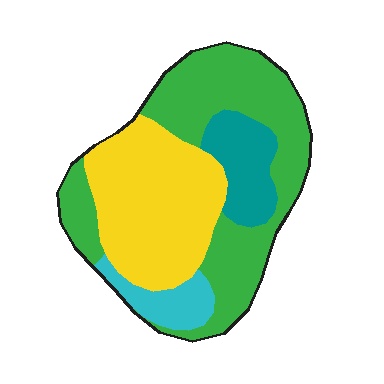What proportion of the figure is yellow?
Yellow covers 35% of the figure.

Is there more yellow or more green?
Green.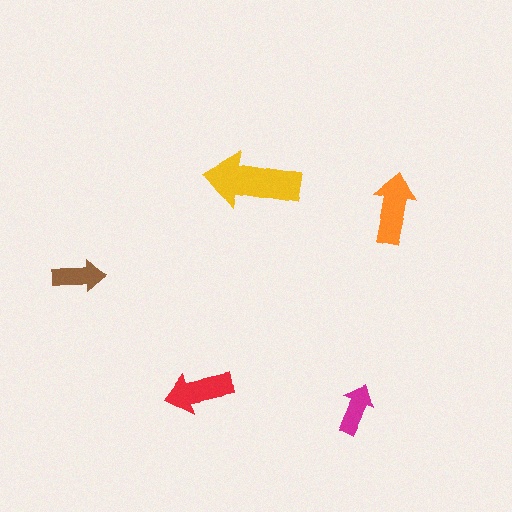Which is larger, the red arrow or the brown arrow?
The red one.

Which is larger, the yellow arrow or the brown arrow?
The yellow one.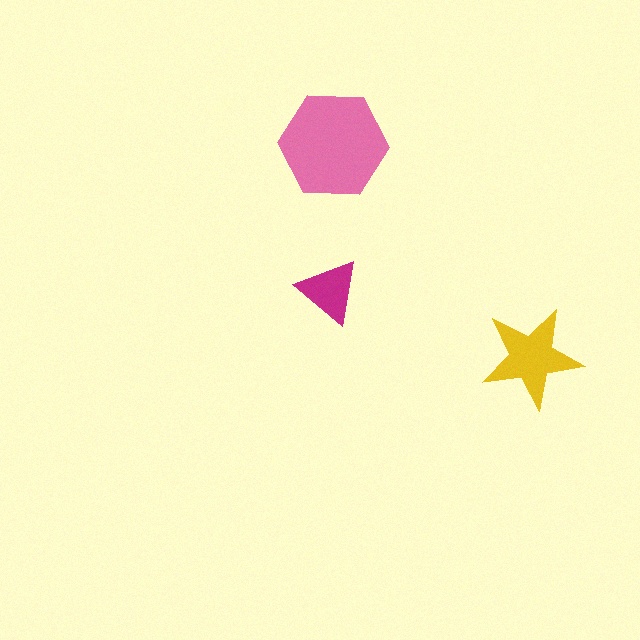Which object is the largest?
The pink hexagon.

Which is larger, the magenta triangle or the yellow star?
The yellow star.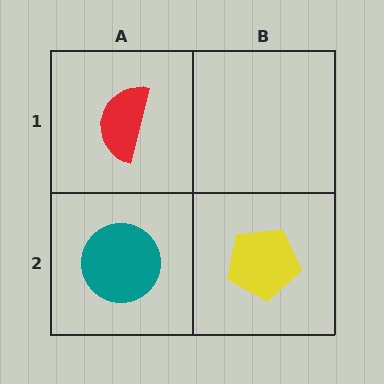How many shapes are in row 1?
1 shape.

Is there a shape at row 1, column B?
No, that cell is empty.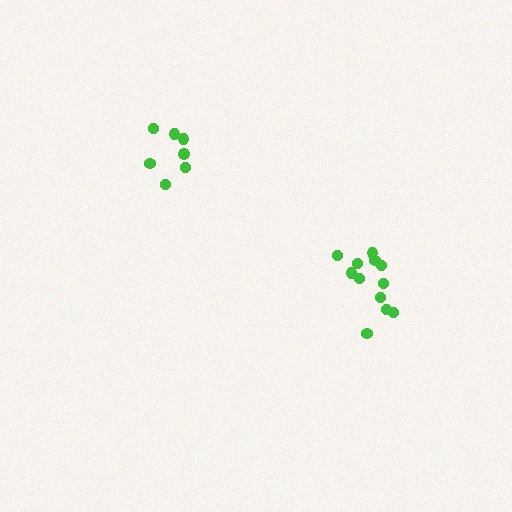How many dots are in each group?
Group 1: 12 dots, Group 2: 7 dots (19 total).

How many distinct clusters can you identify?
There are 2 distinct clusters.